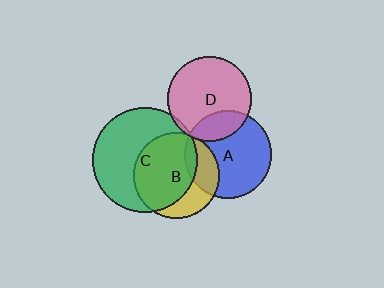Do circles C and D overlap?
Yes.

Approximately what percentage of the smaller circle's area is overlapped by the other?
Approximately 5%.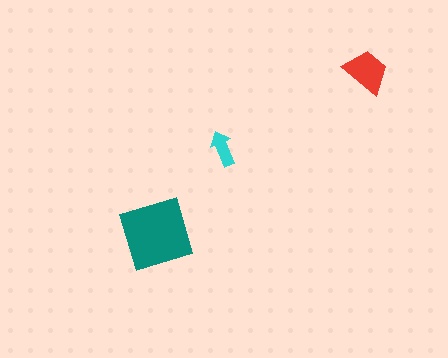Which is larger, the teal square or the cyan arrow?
The teal square.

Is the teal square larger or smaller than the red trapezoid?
Larger.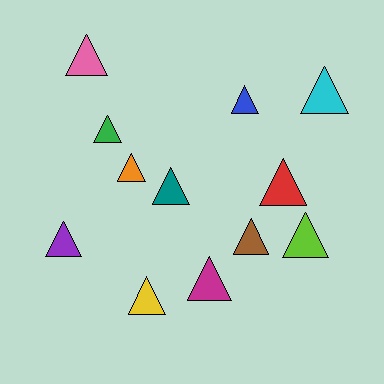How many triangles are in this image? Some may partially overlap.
There are 12 triangles.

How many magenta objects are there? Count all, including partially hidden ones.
There is 1 magenta object.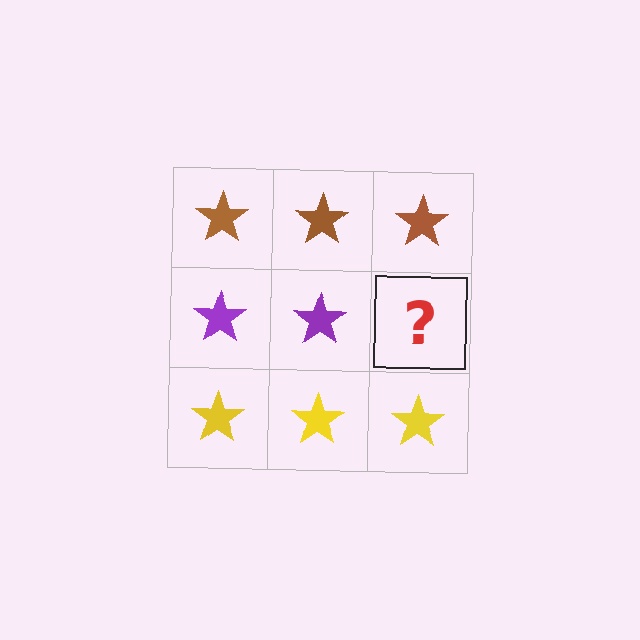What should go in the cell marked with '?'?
The missing cell should contain a purple star.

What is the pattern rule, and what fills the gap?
The rule is that each row has a consistent color. The gap should be filled with a purple star.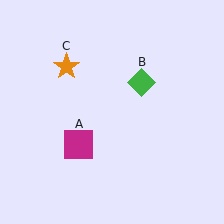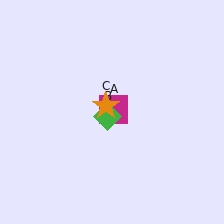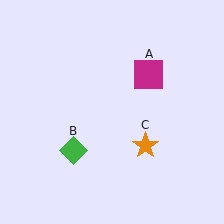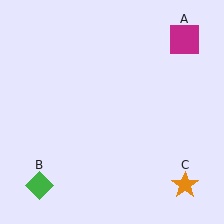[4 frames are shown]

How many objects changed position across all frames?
3 objects changed position: magenta square (object A), green diamond (object B), orange star (object C).